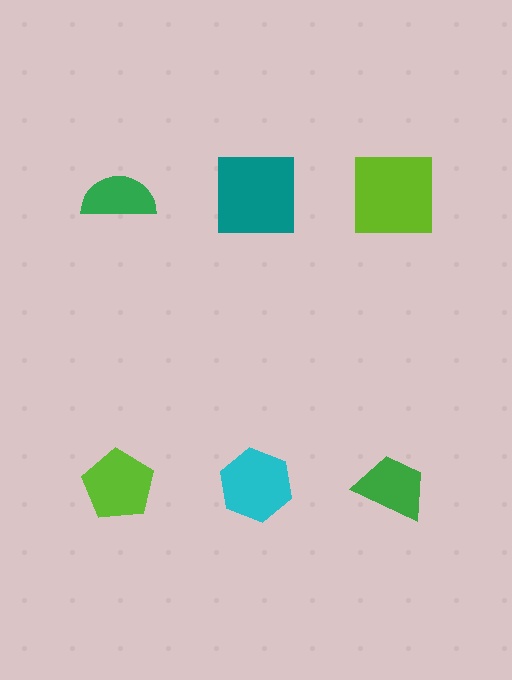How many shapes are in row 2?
3 shapes.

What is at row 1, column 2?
A teal square.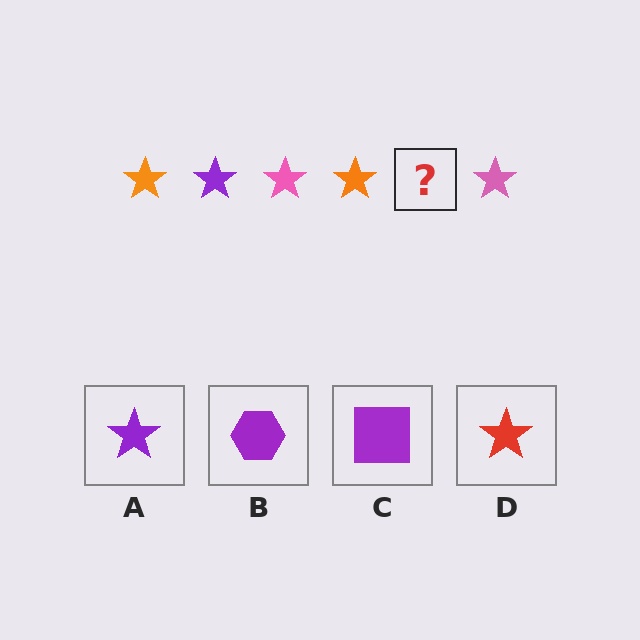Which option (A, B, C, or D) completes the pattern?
A.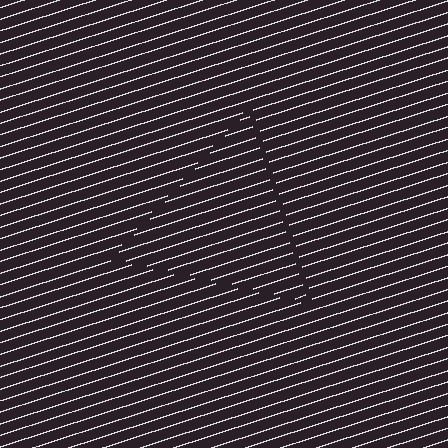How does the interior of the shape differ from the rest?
The interior of the shape contains the same grating, shifted by half a period — the contour is defined by the phase discontinuity where line-ends from the inner and outer gratings abut.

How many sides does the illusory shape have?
3 sides — the line-ends trace a triangle.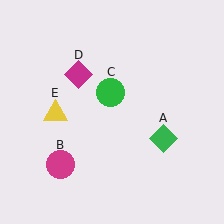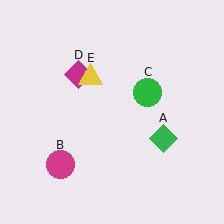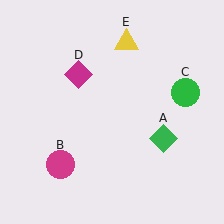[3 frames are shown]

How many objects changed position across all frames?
2 objects changed position: green circle (object C), yellow triangle (object E).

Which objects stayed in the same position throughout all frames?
Green diamond (object A) and magenta circle (object B) and magenta diamond (object D) remained stationary.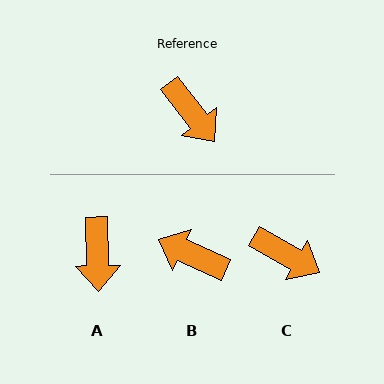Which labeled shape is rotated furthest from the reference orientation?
B, about 153 degrees away.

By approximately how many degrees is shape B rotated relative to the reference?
Approximately 153 degrees clockwise.